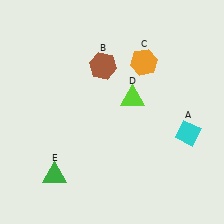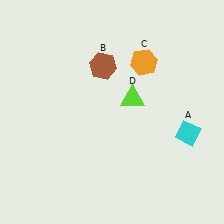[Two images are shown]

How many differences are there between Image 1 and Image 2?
There is 1 difference between the two images.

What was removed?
The green triangle (E) was removed in Image 2.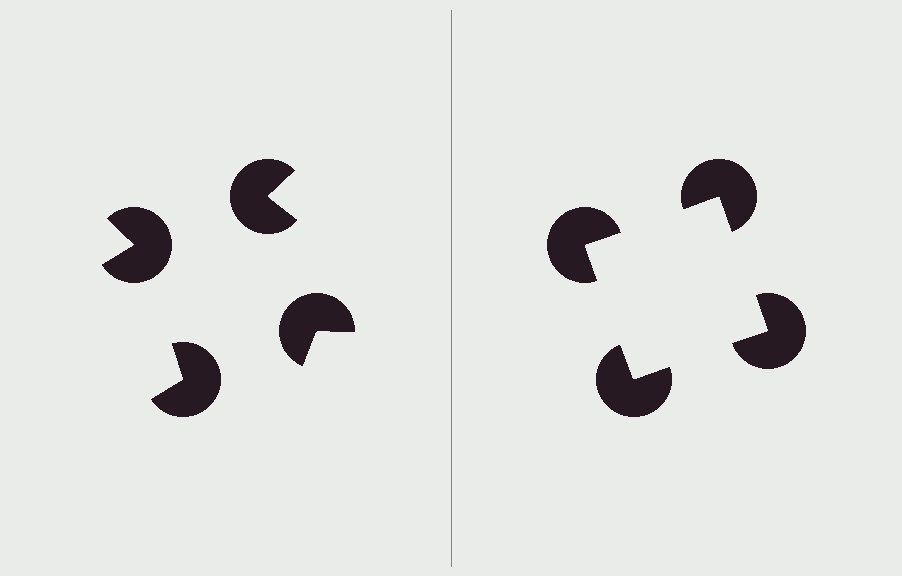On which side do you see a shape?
An illusory square appears on the right side. On the left side the wedge cuts are rotated, so no coherent shape forms.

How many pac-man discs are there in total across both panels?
8 — 4 on each side.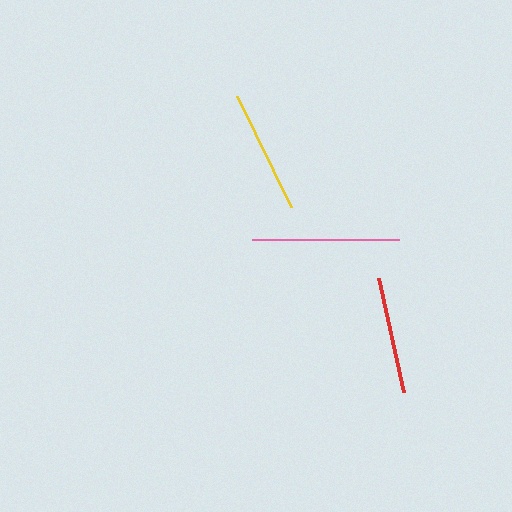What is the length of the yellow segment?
The yellow segment is approximately 123 pixels long.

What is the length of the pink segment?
The pink segment is approximately 147 pixels long.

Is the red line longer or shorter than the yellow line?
The yellow line is longer than the red line.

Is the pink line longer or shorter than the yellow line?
The pink line is longer than the yellow line.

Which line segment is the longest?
The pink line is the longest at approximately 147 pixels.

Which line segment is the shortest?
The red line is the shortest at approximately 117 pixels.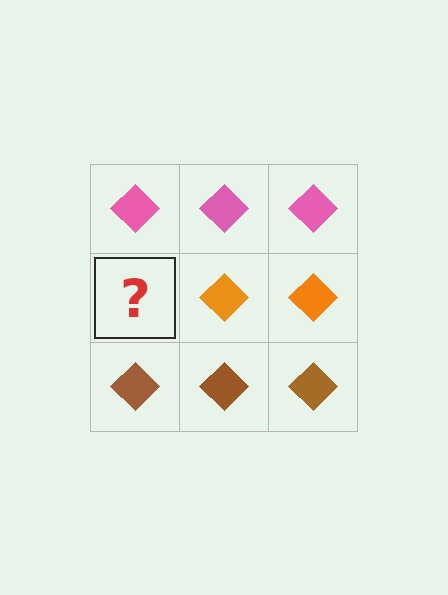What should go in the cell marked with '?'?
The missing cell should contain an orange diamond.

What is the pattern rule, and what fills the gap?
The rule is that each row has a consistent color. The gap should be filled with an orange diamond.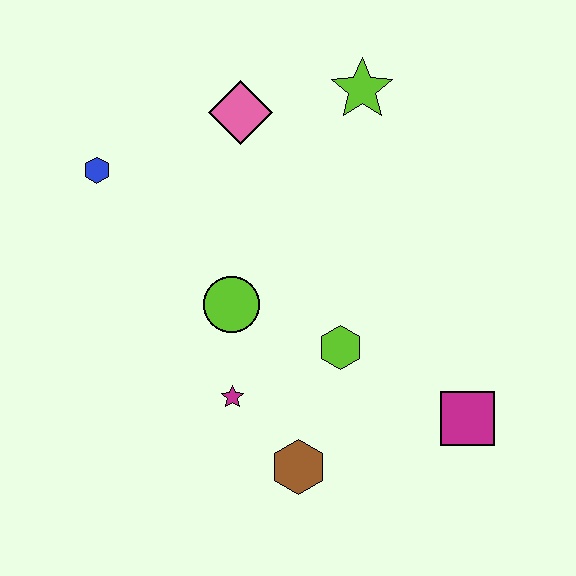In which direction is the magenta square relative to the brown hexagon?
The magenta square is to the right of the brown hexagon.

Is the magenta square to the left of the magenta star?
No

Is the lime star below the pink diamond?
No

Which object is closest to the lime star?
The pink diamond is closest to the lime star.